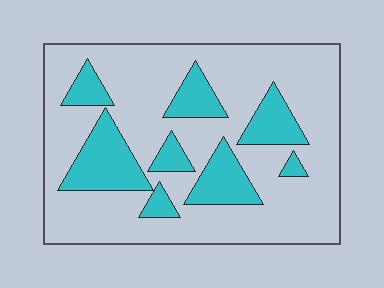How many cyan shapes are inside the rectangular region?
8.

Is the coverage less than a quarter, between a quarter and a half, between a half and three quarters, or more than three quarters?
Less than a quarter.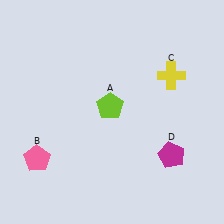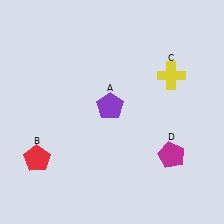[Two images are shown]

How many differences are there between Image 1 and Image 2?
There are 2 differences between the two images.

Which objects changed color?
A changed from lime to purple. B changed from pink to red.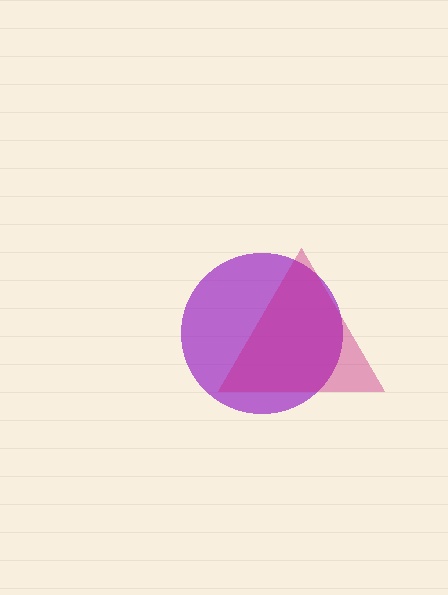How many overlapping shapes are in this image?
There are 2 overlapping shapes in the image.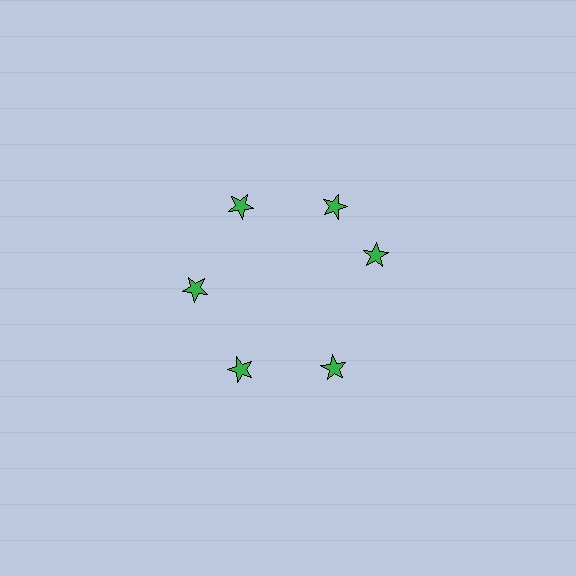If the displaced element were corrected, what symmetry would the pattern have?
It would have 6-fold rotational symmetry — the pattern would map onto itself every 60 degrees.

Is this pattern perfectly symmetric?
No. The 6 green stars are arranged in a ring, but one element near the 3 o'clock position is rotated out of alignment along the ring, breaking the 6-fold rotational symmetry.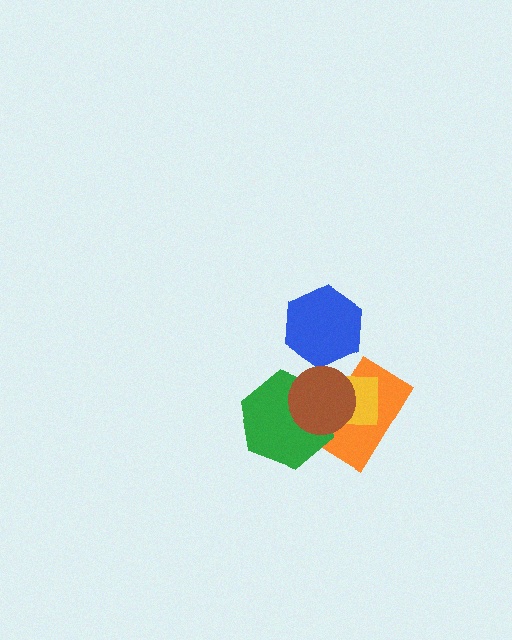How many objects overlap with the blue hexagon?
0 objects overlap with the blue hexagon.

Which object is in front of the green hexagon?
The brown circle is in front of the green hexagon.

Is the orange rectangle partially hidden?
Yes, it is partially covered by another shape.